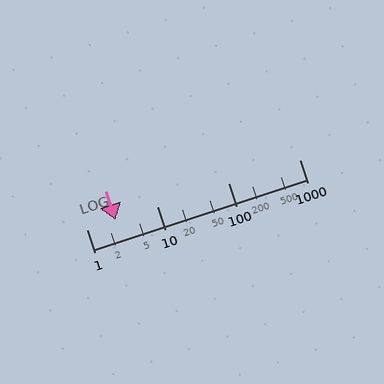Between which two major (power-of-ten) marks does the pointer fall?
The pointer is between 1 and 10.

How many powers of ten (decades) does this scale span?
The scale spans 3 decades, from 1 to 1000.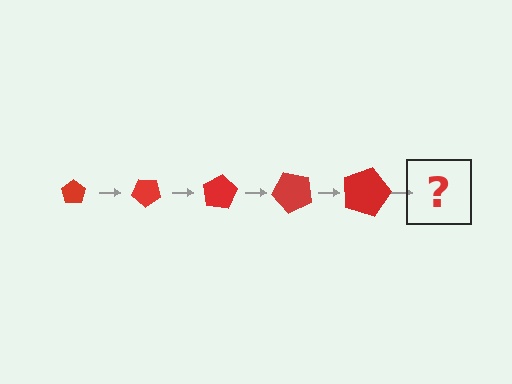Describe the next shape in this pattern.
It should be a pentagon, larger than the previous one and rotated 200 degrees from the start.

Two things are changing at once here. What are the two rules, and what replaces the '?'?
The two rules are that the pentagon grows larger each step and it rotates 40 degrees each step. The '?' should be a pentagon, larger than the previous one and rotated 200 degrees from the start.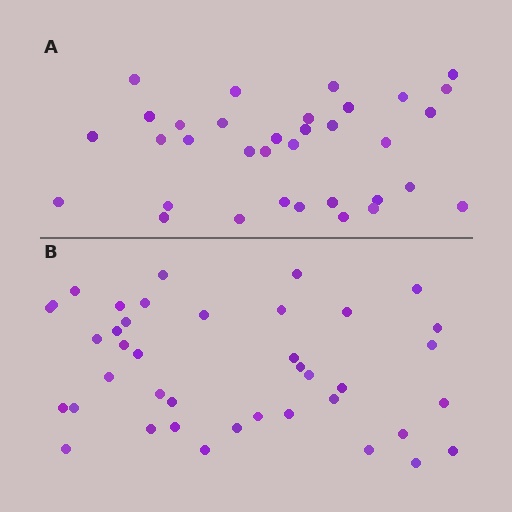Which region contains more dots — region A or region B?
Region B (the bottom region) has more dots.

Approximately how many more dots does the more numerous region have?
Region B has about 6 more dots than region A.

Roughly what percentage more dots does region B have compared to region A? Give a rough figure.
About 20% more.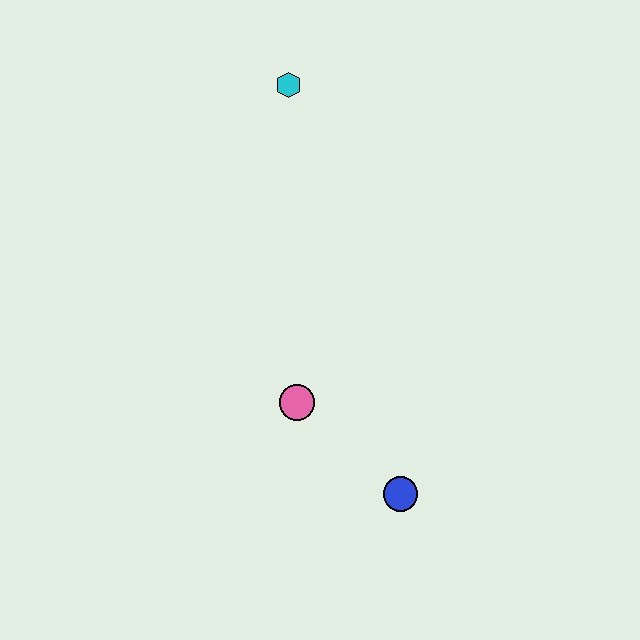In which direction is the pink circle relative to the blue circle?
The pink circle is to the left of the blue circle.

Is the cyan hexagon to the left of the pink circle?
Yes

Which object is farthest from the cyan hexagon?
The blue circle is farthest from the cyan hexagon.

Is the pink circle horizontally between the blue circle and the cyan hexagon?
Yes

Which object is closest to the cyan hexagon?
The pink circle is closest to the cyan hexagon.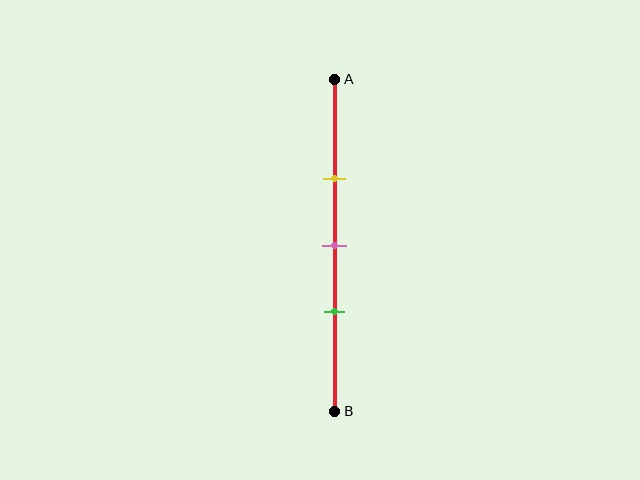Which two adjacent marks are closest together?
The pink and green marks are the closest adjacent pair.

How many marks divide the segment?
There are 3 marks dividing the segment.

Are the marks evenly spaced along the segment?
Yes, the marks are approximately evenly spaced.